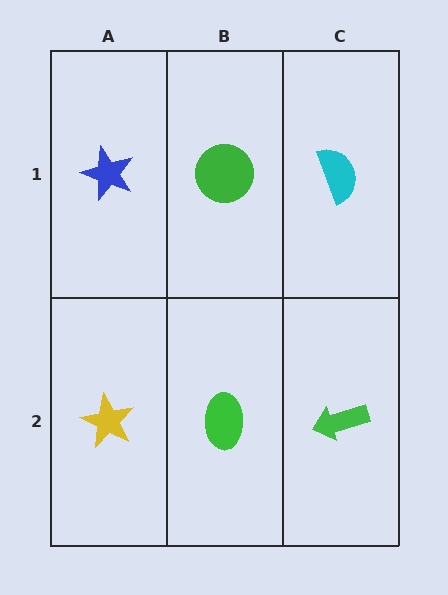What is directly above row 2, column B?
A green circle.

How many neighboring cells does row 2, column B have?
3.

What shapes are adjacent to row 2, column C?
A cyan semicircle (row 1, column C), a green ellipse (row 2, column B).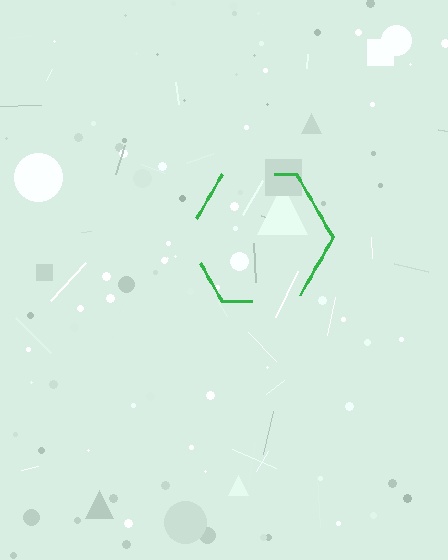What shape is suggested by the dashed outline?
The dashed outline suggests a hexagon.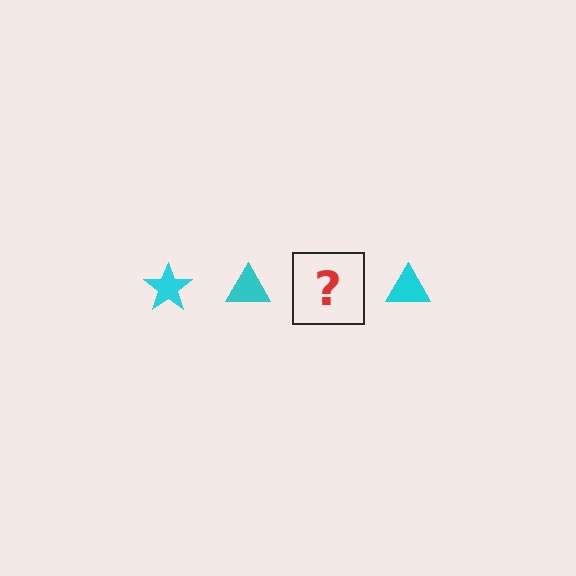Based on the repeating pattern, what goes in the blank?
The blank should be a cyan star.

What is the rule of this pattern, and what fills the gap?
The rule is that the pattern cycles through star, triangle shapes in cyan. The gap should be filled with a cyan star.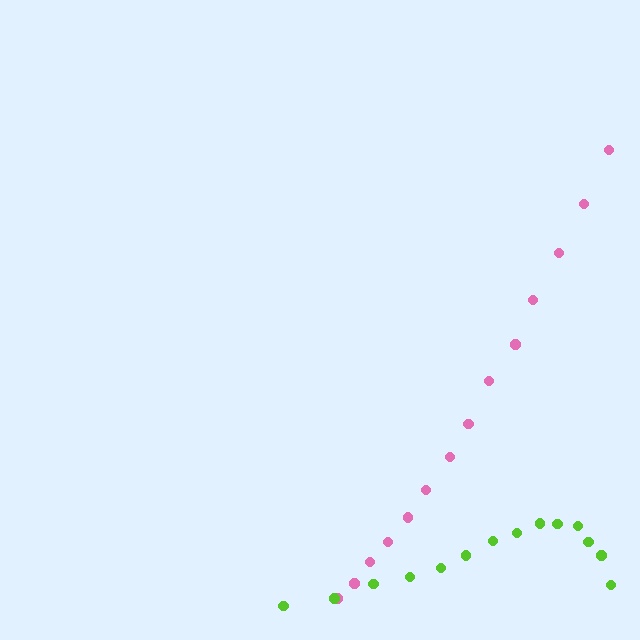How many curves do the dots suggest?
There are 2 distinct paths.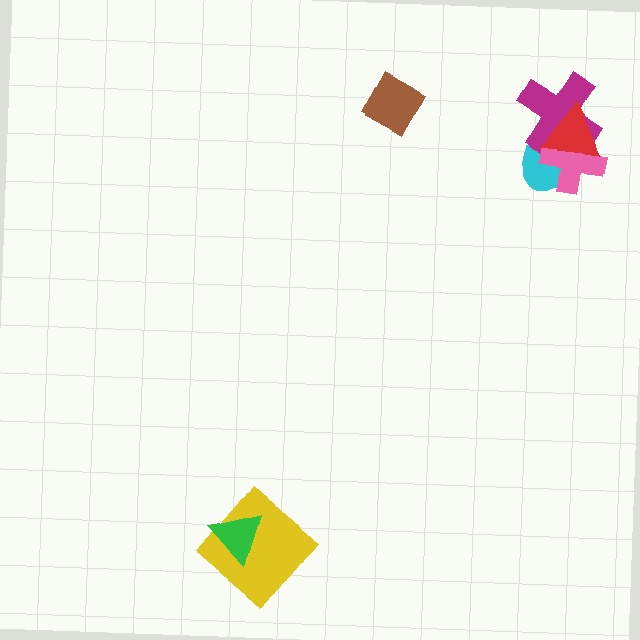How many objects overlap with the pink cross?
3 objects overlap with the pink cross.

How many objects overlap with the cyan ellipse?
3 objects overlap with the cyan ellipse.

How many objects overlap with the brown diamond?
0 objects overlap with the brown diamond.